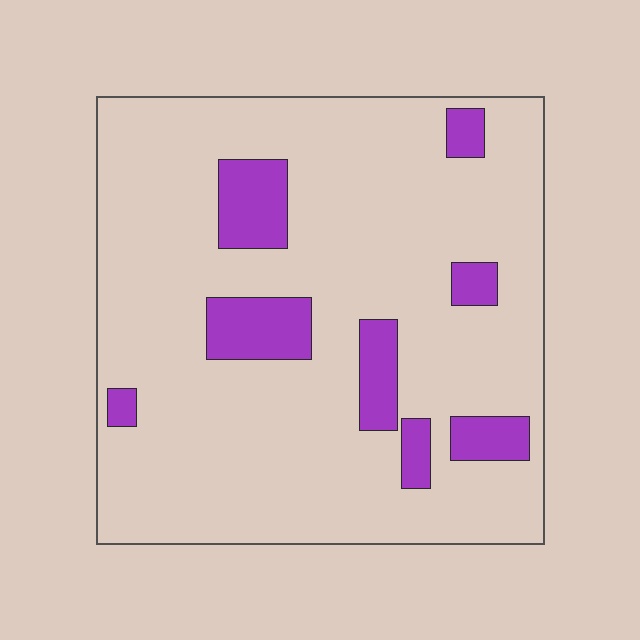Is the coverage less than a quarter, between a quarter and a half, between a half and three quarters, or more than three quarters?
Less than a quarter.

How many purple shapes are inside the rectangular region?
8.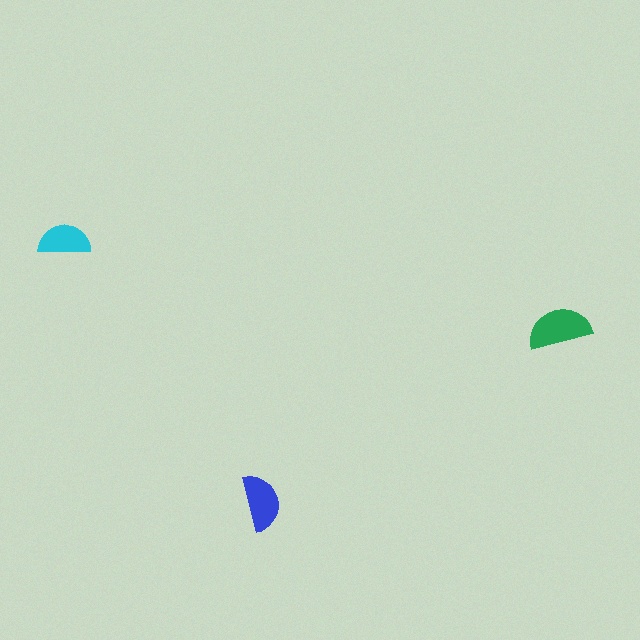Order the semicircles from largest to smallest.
the green one, the blue one, the cyan one.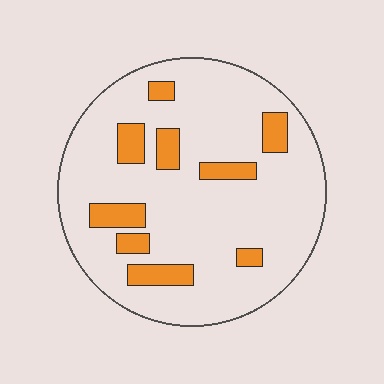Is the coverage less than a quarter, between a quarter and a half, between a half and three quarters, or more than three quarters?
Less than a quarter.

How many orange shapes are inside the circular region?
9.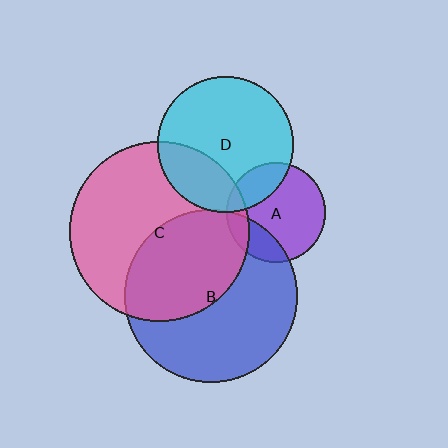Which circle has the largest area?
Circle C (pink).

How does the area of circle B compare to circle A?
Approximately 3.0 times.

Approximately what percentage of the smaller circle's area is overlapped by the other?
Approximately 15%.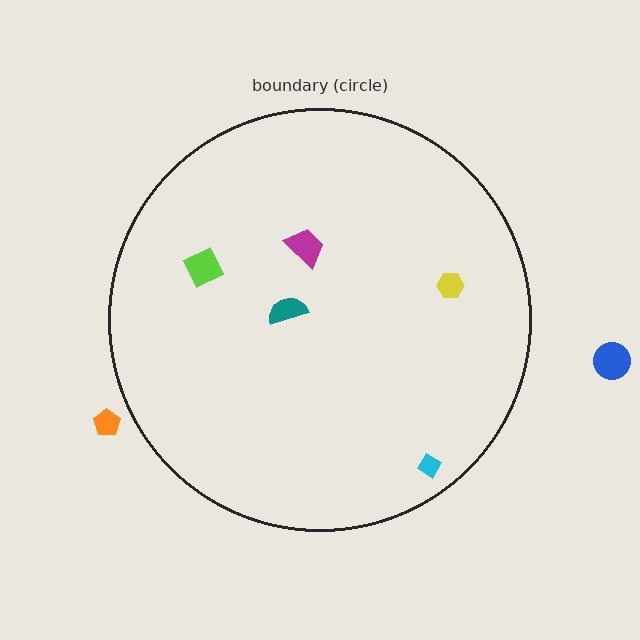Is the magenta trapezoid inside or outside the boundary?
Inside.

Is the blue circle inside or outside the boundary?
Outside.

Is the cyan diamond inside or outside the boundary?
Inside.